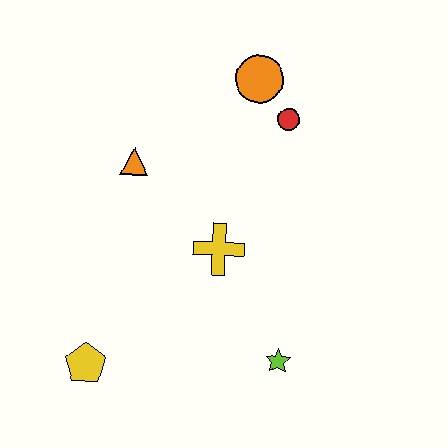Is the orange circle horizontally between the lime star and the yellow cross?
Yes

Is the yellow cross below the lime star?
No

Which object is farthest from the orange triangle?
The lime star is farthest from the orange triangle.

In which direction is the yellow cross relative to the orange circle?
The yellow cross is below the orange circle.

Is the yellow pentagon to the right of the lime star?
No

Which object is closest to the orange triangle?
The yellow cross is closest to the orange triangle.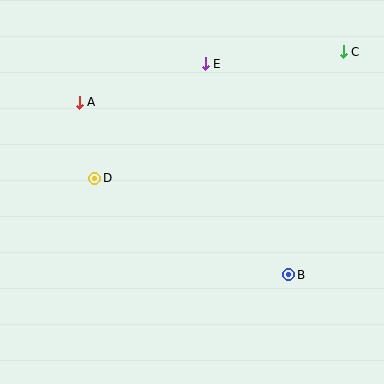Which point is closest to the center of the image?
Point D at (95, 178) is closest to the center.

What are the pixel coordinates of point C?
Point C is at (343, 52).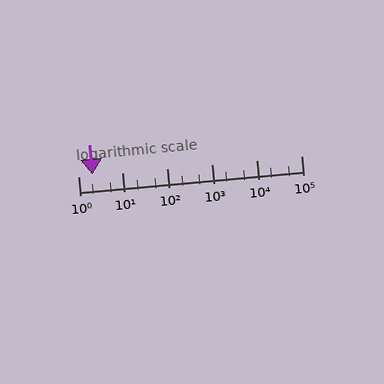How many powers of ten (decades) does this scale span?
The scale spans 5 decades, from 1 to 100000.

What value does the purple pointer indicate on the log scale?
The pointer indicates approximately 2.1.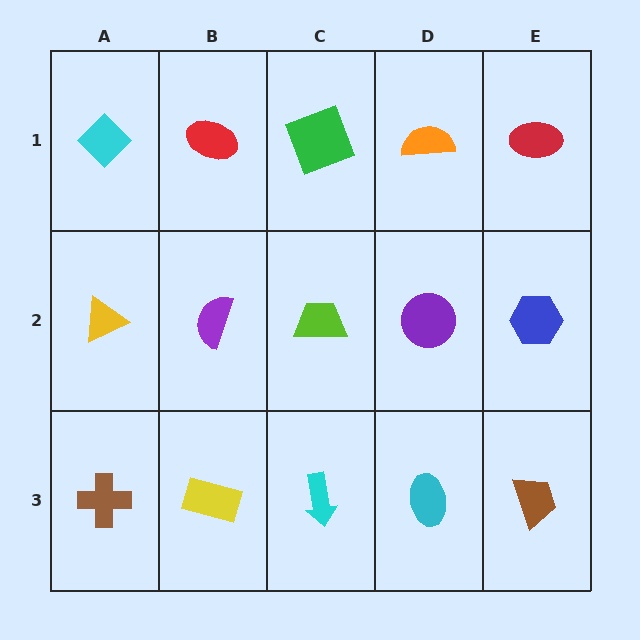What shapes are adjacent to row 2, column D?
An orange semicircle (row 1, column D), a cyan ellipse (row 3, column D), a lime trapezoid (row 2, column C), a blue hexagon (row 2, column E).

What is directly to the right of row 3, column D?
A brown trapezoid.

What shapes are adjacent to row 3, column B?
A purple semicircle (row 2, column B), a brown cross (row 3, column A), a cyan arrow (row 3, column C).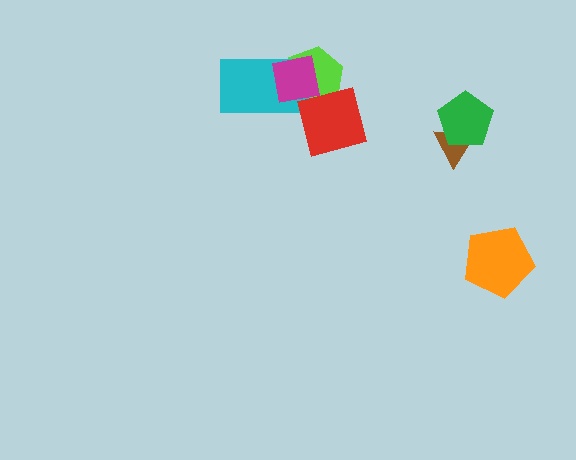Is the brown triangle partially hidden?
Yes, it is partially covered by another shape.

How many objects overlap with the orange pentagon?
0 objects overlap with the orange pentagon.